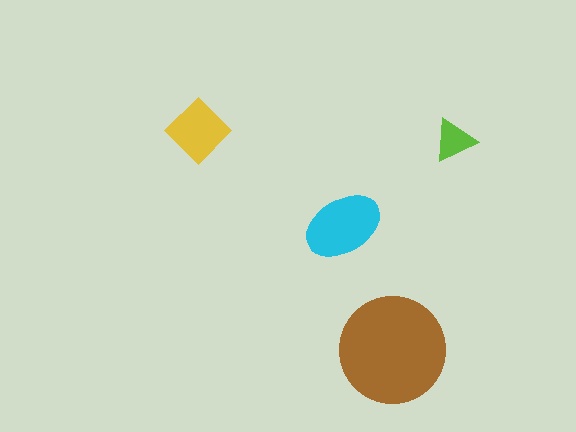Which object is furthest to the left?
The yellow diamond is leftmost.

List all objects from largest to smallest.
The brown circle, the cyan ellipse, the yellow diamond, the lime triangle.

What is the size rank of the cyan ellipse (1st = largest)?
2nd.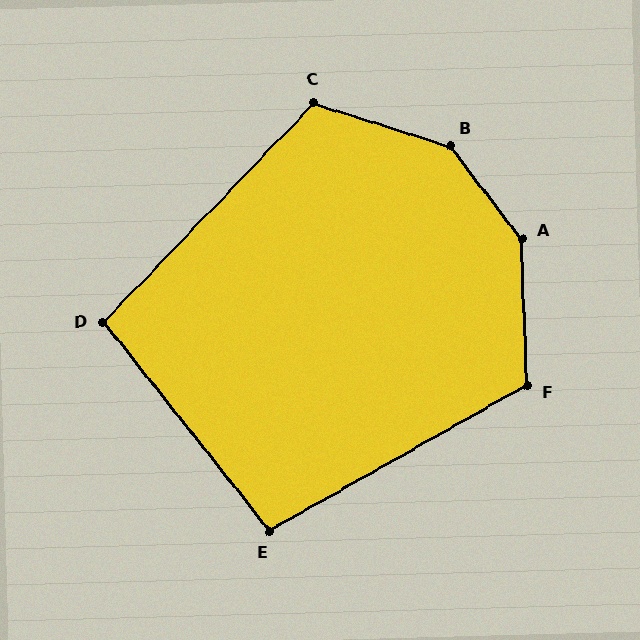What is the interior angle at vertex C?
Approximately 116 degrees (obtuse).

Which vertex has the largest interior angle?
B, at approximately 145 degrees.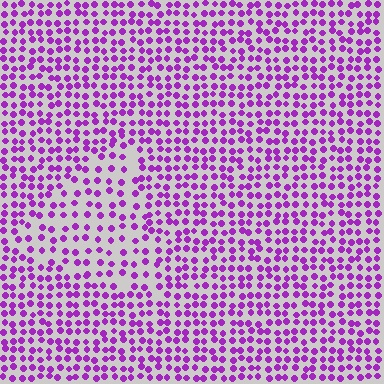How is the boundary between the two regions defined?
The boundary is defined by a change in element density (approximately 1.6x ratio). All elements are the same color, size, and shape.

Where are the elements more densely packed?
The elements are more densely packed outside the triangle boundary.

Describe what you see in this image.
The image contains small purple elements arranged at two different densities. A triangle-shaped region is visible where the elements are less densely packed than the surrounding area.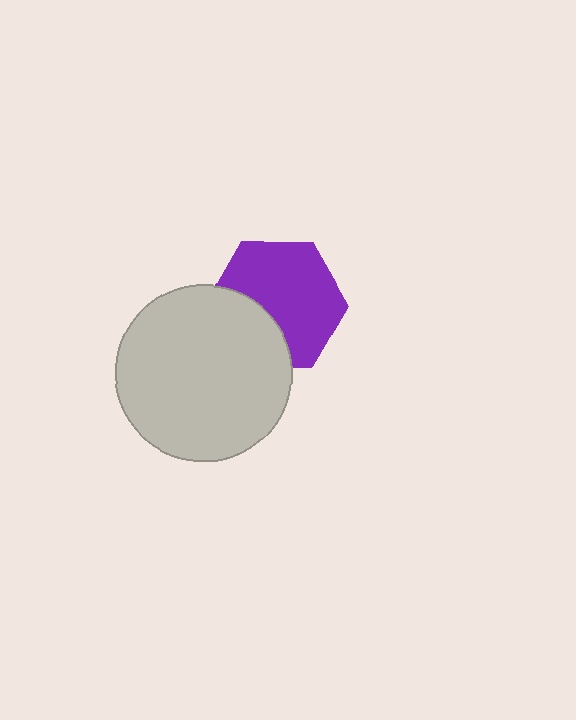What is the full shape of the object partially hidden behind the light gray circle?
The partially hidden object is a purple hexagon.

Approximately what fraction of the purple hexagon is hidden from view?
Roughly 32% of the purple hexagon is hidden behind the light gray circle.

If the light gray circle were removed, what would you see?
You would see the complete purple hexagon.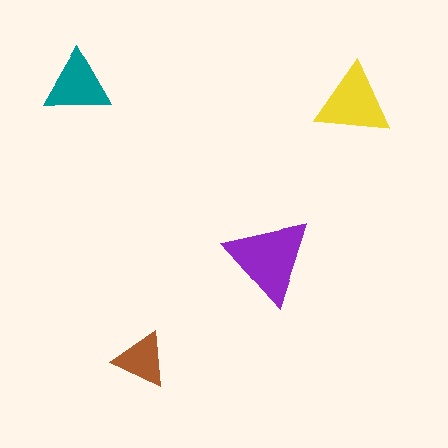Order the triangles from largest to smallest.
the purple one, the yellow one, the teal one, the brown one.